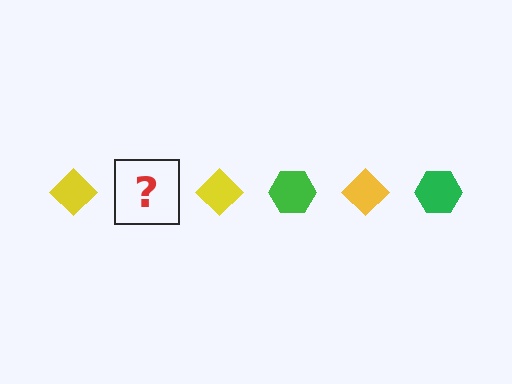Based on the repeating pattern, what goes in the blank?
The blank should be a green hexagon.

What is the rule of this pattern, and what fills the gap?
The rule is that the pattern alternates between yellow diamond and green hexagon. The gap should be filled with a green hexagon.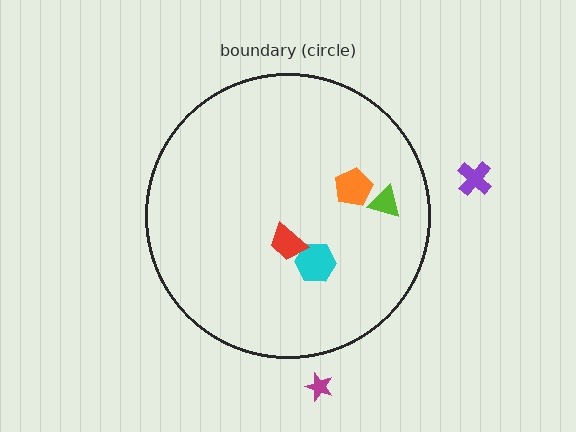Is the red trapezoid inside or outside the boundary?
Inside.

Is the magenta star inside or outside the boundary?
Outside.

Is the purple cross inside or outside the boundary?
Outside.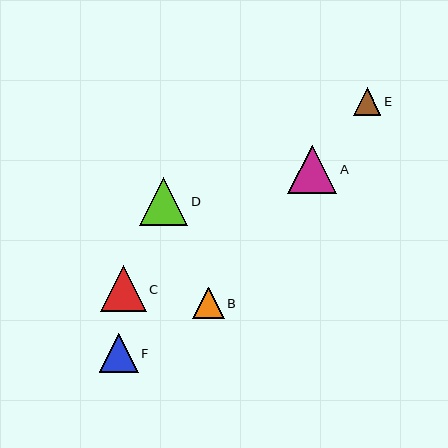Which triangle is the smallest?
Triangle E is the smallest with a size of approximately 28 pixels.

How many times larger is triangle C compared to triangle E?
Triangle C is approximately 1.7 times the size of triangle E.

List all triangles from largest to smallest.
From largest to smallest: A, D, C, F, B, E.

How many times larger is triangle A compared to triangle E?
Triangle A is approximately 1.8 times the size of triangle E.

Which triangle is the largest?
Triangle A is the largest with a size of approximately 49 pixels.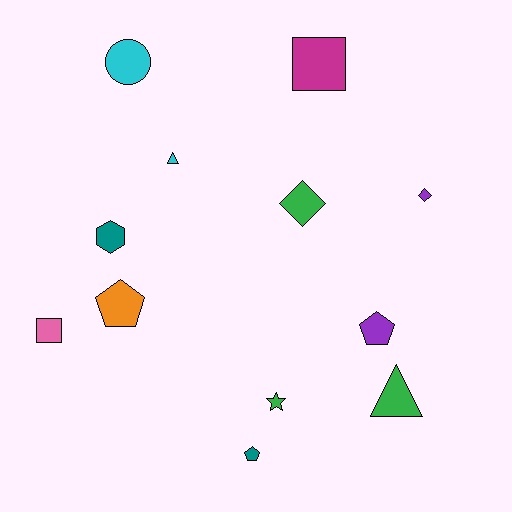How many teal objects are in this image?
There are 2 teal objects.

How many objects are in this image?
There are 12 objects.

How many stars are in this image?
There is 1 star.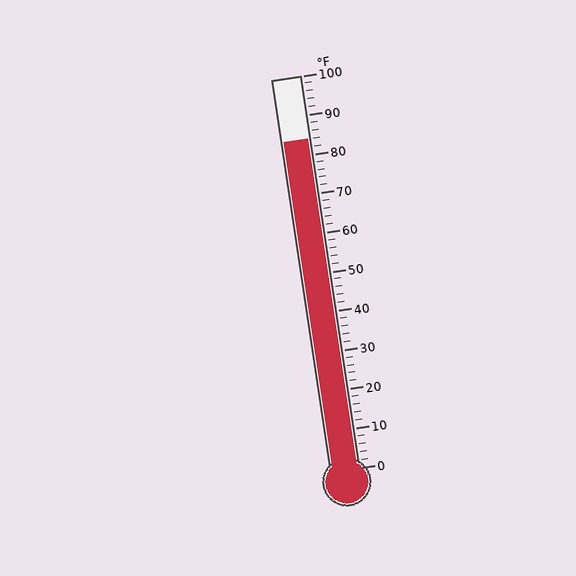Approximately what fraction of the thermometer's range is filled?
The thermometer is filled to approximately 85% of its range.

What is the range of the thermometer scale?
The thermometer scale ranges from 0°F to 100°F.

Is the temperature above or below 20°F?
The temperature is above 20°F.